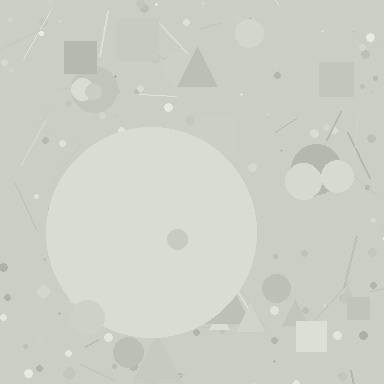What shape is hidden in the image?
A circle is hidden in the image.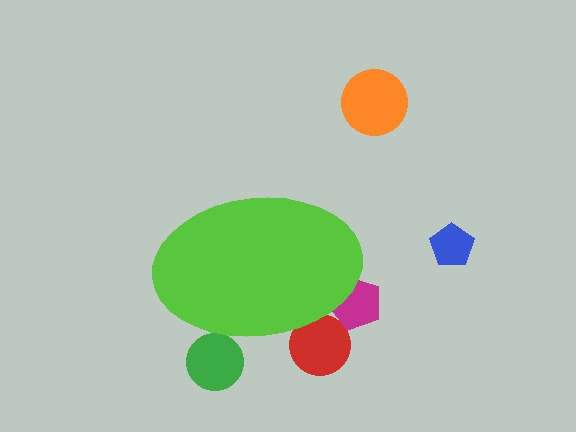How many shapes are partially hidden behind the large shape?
3 shapes are partially hidden.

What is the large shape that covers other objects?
A lime ellipse.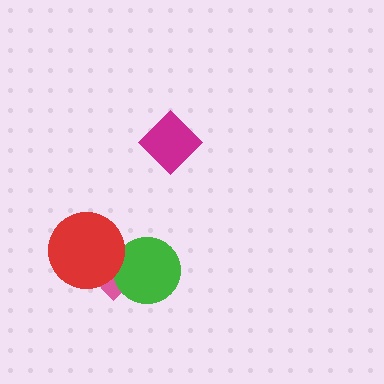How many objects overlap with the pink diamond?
2 objects overlap with the pink diamond.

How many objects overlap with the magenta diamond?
0 objects overlap with the magenta diamond.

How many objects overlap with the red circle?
2 objects overlap with the red circle.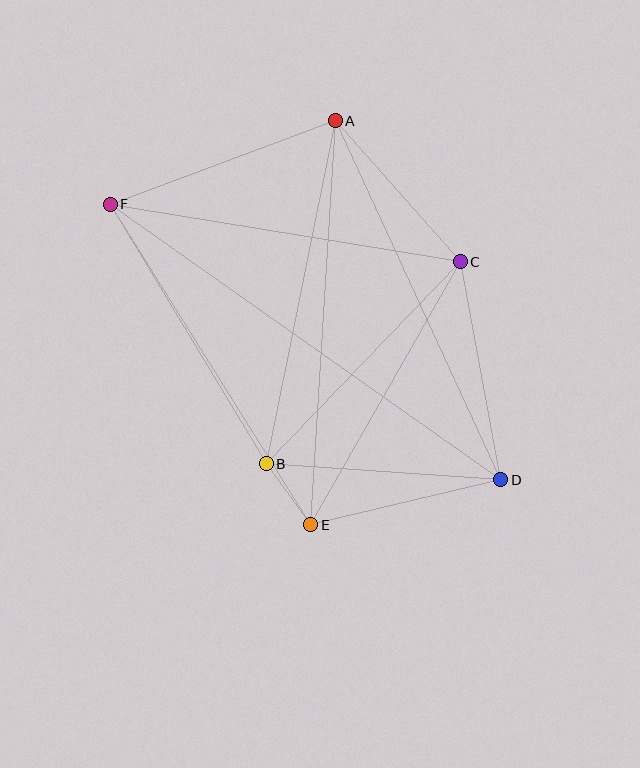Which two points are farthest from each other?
Points D and F are farthest from each other.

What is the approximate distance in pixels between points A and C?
The distance between A and C is approximately 189 pixels.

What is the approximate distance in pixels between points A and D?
The distance between A and D is approximately 396 pixels.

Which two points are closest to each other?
Points B and E are closest to each other.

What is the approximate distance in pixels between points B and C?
The distance between B and C is approximately 280 pixels.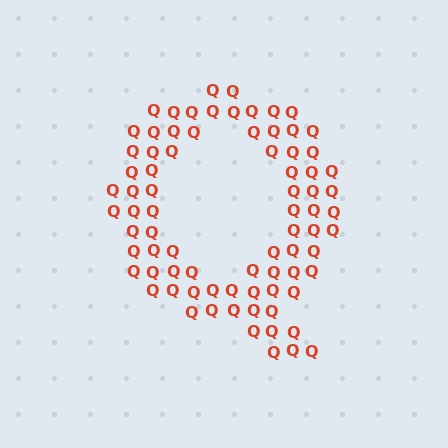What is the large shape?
The large shape is the letter Q.